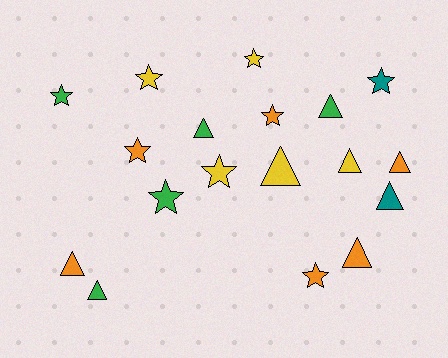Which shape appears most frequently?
Triangle, with 9 objects.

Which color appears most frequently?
Orange, with 6 objects.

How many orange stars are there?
There are 3 orange stars.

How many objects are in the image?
There are 18 objects.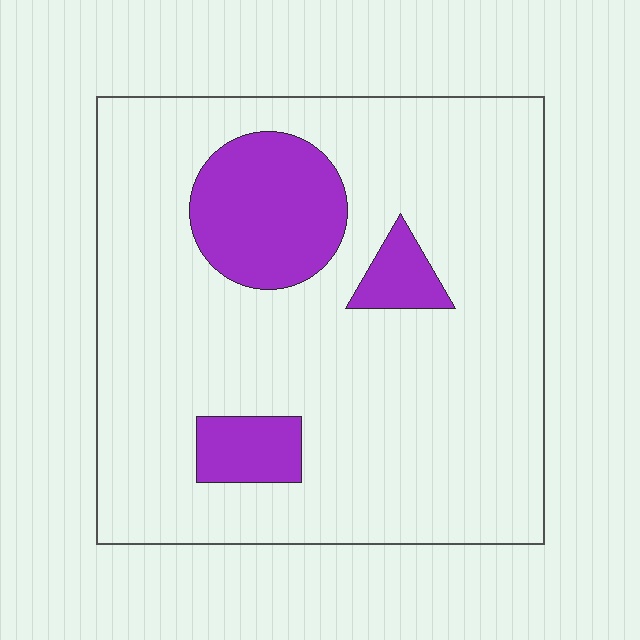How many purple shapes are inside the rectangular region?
3.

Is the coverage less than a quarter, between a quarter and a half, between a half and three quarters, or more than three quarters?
Less than a quarter.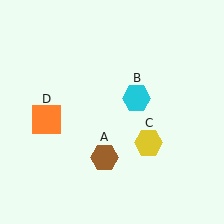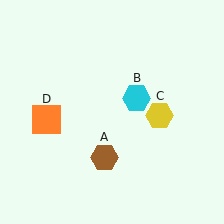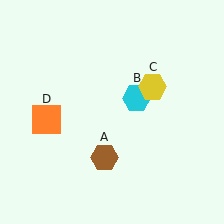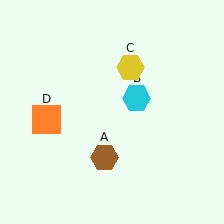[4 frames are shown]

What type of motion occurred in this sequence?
The yellow hexagon (object C) rotated counterclockwise around the center of the scene.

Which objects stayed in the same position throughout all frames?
Brown hexagon (object A) and cyan hexagon (object B) and orange square (object D) remained stationary.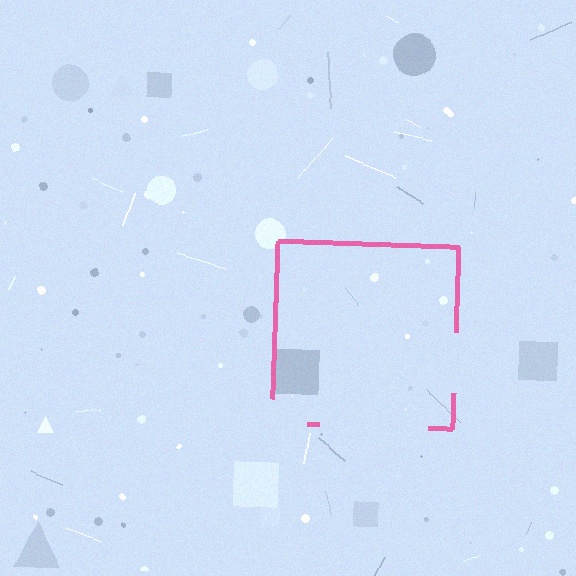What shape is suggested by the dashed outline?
The dashed outline suggests a square.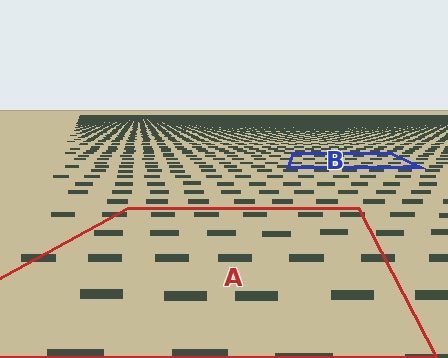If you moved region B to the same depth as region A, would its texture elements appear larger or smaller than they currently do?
They would appear larger. At a closer depth, the same texture elements are projected at a bigger on-screen size.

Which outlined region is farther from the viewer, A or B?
Region B is farther from the viewer — the texture elements inside it appear smaller and more densely packed.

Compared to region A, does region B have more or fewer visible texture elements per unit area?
Region B has more texture elements per unit area — they are packed more densely because it is farther away.